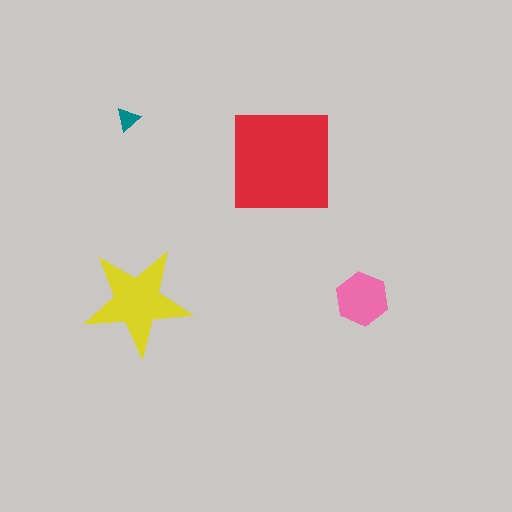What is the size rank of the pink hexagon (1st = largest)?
3rd.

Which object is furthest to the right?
The pink hexagon is rightmost.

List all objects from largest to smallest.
The red square, the yellow star, the pink hexagon, the teal triangle.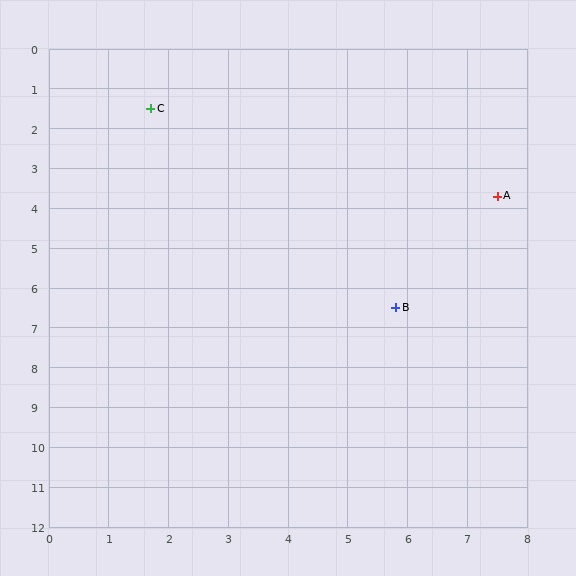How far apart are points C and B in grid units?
Points C and B are about 6.5 grid units apart.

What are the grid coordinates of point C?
Point C is at approximately (1.7, 1.5).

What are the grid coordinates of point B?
Point B is at approximately (5.8, 6.5).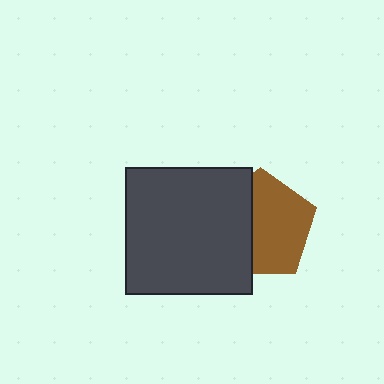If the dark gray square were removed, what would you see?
You would see the complete brown pentagon.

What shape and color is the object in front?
The object in front is a dark gray square.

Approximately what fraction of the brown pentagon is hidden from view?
Roughly 41% of the brown pentagon is hidden behind the dark gray square.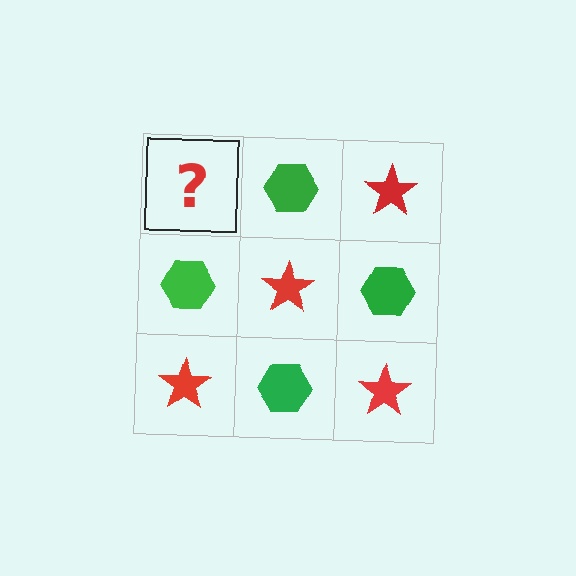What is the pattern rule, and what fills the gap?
The rule is that it alternates red star and green hexagon in a checkerboard pattern. The gap should be filled with a red star.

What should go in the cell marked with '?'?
The missing cell should contain a red star.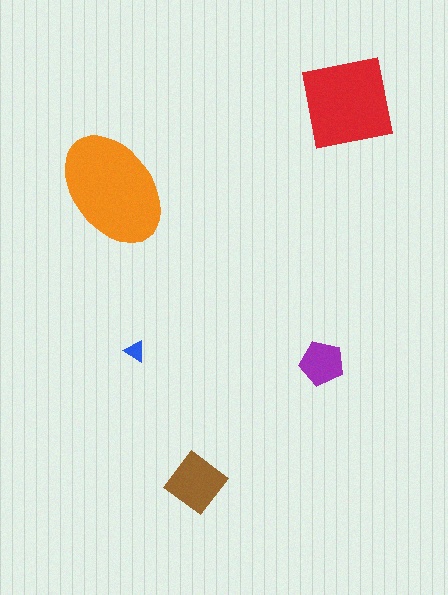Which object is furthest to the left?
The orange ellipse is leftmost.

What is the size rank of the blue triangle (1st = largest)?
5th.